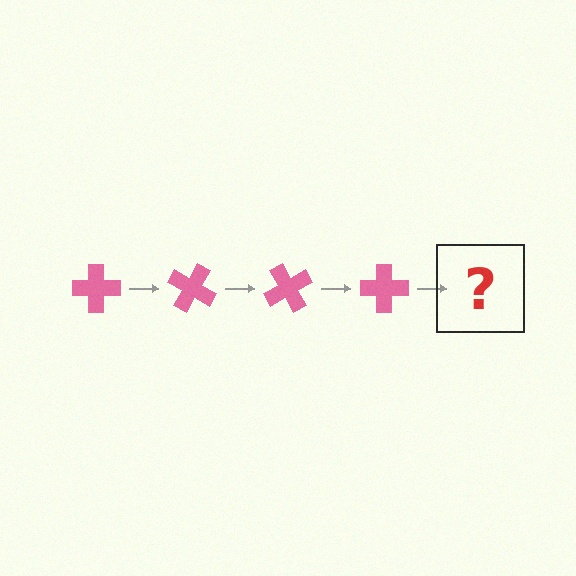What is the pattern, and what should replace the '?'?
The pattern is that the cross rotates 30 degrees each step. The '?' should be a pink cross rotated 120 degrees.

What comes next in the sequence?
The next element should be a pink cross rotated 120 degrees.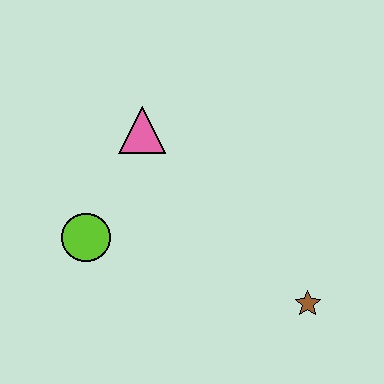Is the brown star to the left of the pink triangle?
No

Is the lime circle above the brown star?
Yes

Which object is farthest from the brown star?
The pink triangle is farthest from the brown star.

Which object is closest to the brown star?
The lime circle is closest to the brown star.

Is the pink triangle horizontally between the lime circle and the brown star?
Yes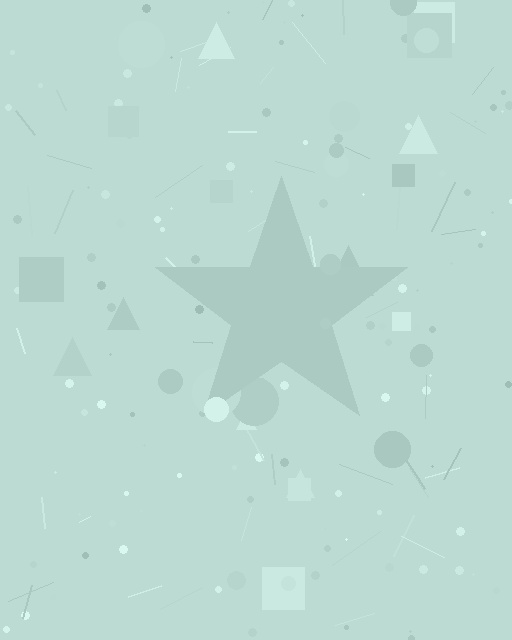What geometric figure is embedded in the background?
A star is embedded in the background.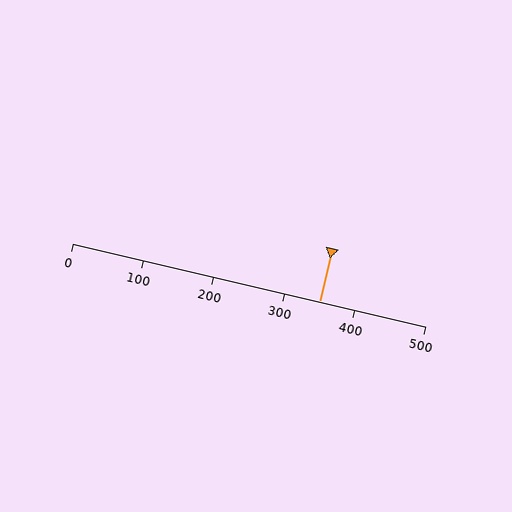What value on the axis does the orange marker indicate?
The marker indicates approximately 350.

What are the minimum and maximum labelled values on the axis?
The axis runs from 0 to 500.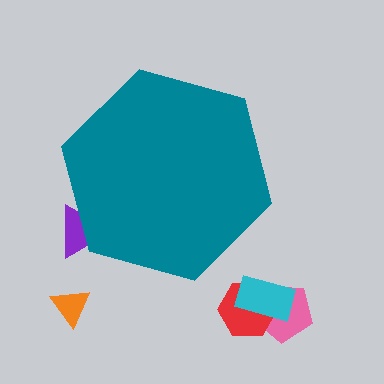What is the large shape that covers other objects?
A teal hexagon.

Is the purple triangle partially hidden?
Yes, the purple triangle is partially hidden behind the teal hexagon.